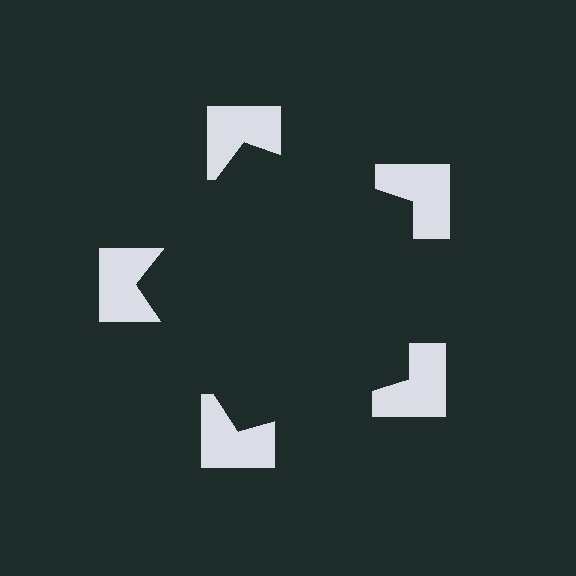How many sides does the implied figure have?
5 sides.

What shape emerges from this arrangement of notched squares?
An illusory pentagon — its edges are inferred from the aligned wedge cuts in the notched squares, not physically drawn.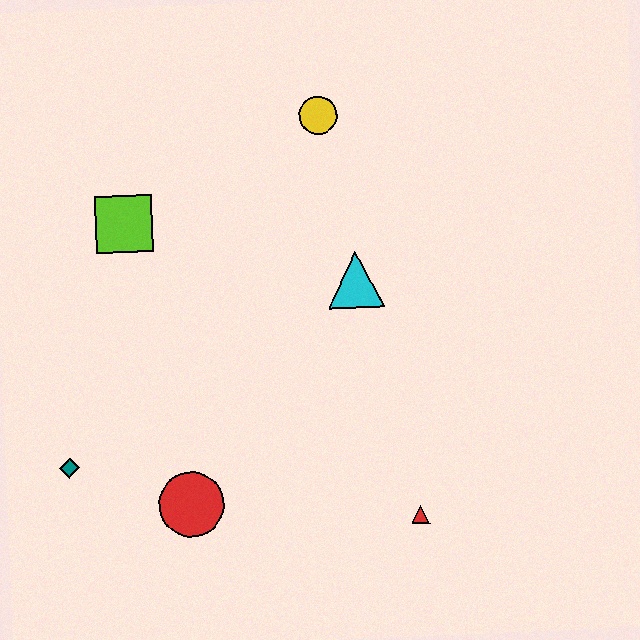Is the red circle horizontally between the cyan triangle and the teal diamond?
Yes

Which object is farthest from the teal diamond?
The yellow circle is farthest from the teal diamond.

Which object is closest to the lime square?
The yellow circle is closest to the lime square.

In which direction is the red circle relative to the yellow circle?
The red circle is below the yellow circle.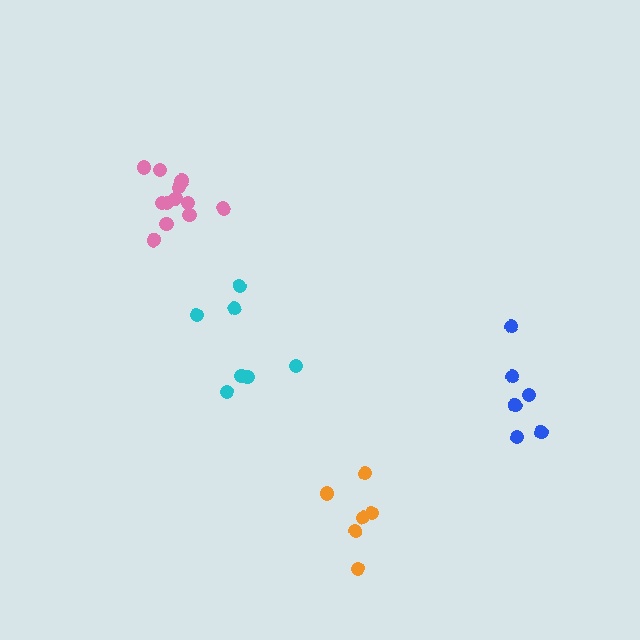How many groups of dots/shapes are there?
There are 4 groups.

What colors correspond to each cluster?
The clusters are colored: pink, cyan, orange, blue.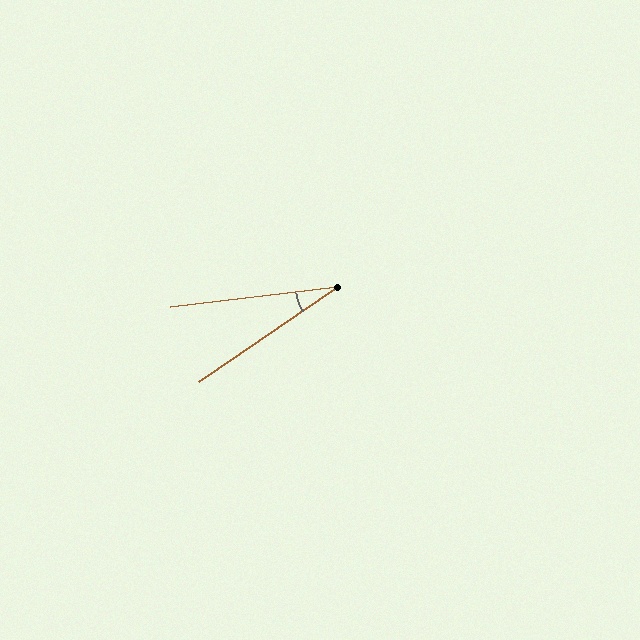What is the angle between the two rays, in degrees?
Approximately 28 degrees.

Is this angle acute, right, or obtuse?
It is acute.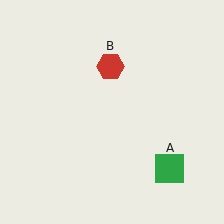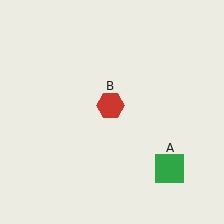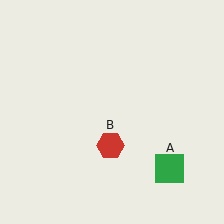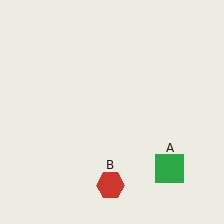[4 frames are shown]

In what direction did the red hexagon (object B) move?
The red hexagon (object B) moved down.